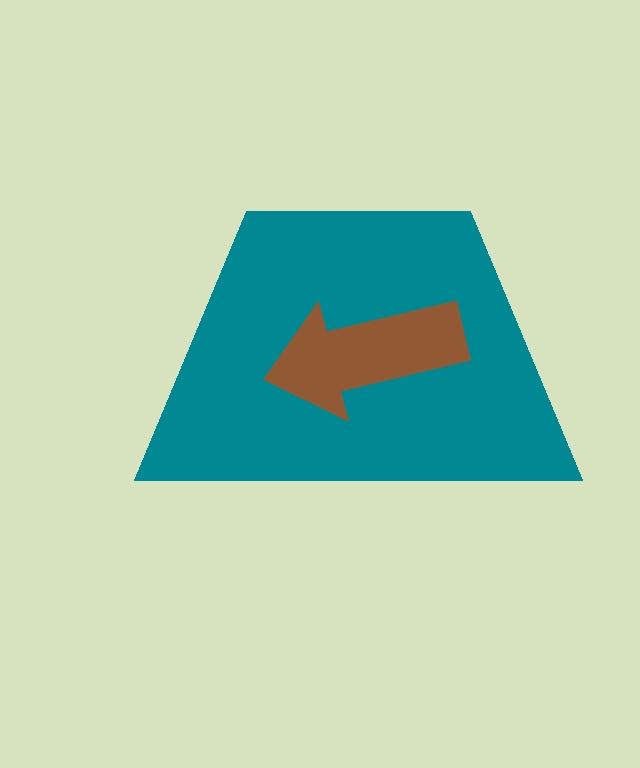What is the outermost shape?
The teal trapezoid.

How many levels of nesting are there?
2.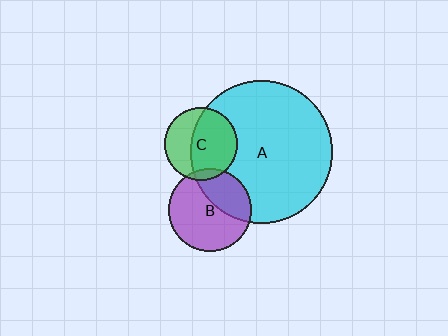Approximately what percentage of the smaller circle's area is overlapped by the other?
Approximately 65%.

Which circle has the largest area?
Circle A (cyan).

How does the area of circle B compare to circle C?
Approximately 1.3 times.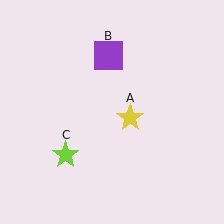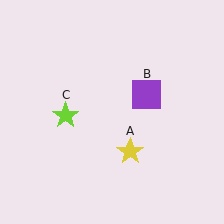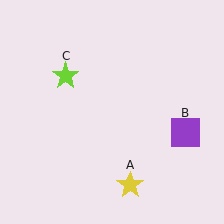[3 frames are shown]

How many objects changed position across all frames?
3 objects changed position: yellow star (object A), purple square (object B), lime star (object C).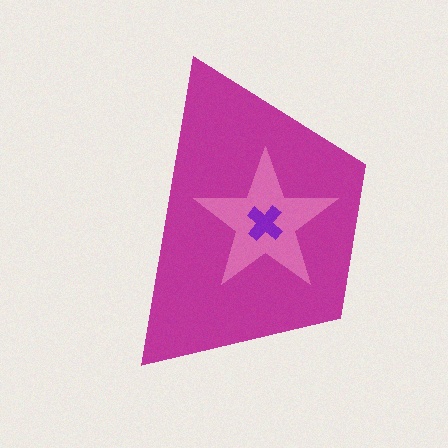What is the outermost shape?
The magenta trapezoid.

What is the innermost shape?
The purple cross.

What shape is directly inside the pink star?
The purple cross.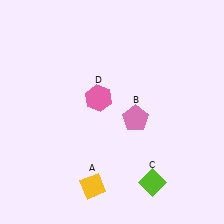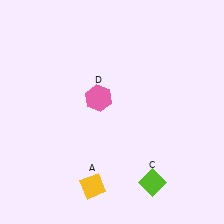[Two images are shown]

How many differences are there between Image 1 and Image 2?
There is 1 difference between the two images.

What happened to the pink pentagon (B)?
The pink pentagon (B) was removed in Image 2. It was in the bottom-right area of Image 1.